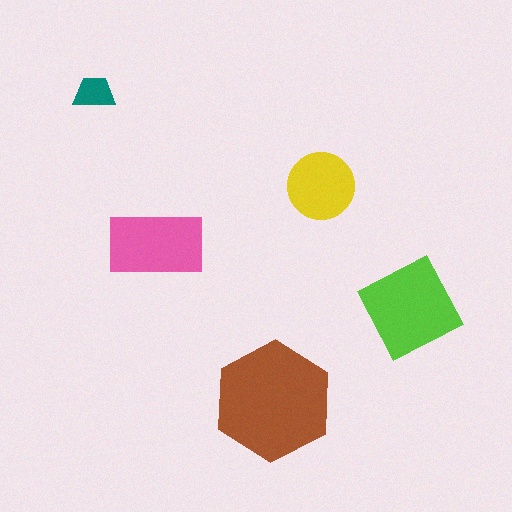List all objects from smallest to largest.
The teal trapezoid, the yellow circle, the pink rectangle, the lime diamond, the brown hexagon.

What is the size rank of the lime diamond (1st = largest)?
2nd.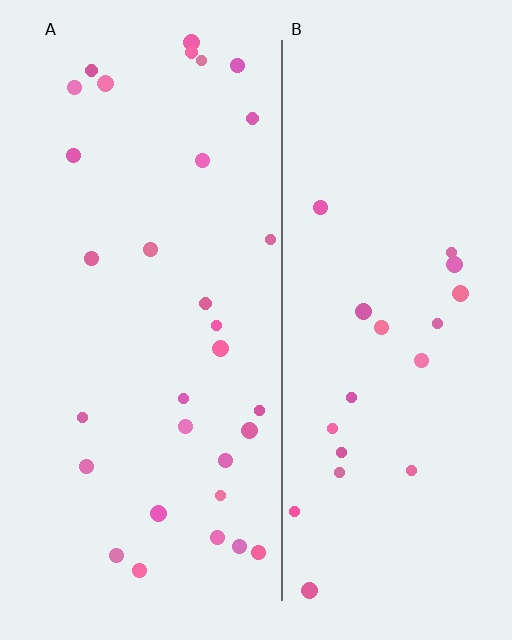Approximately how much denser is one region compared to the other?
Approximately 1.6× — region A over region B.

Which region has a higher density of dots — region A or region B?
A (the left).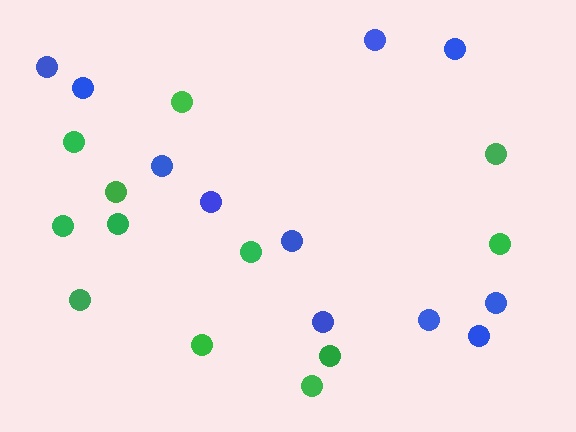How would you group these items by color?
There are 2 groups: one group of blue circles (11) and one group of green circles (12).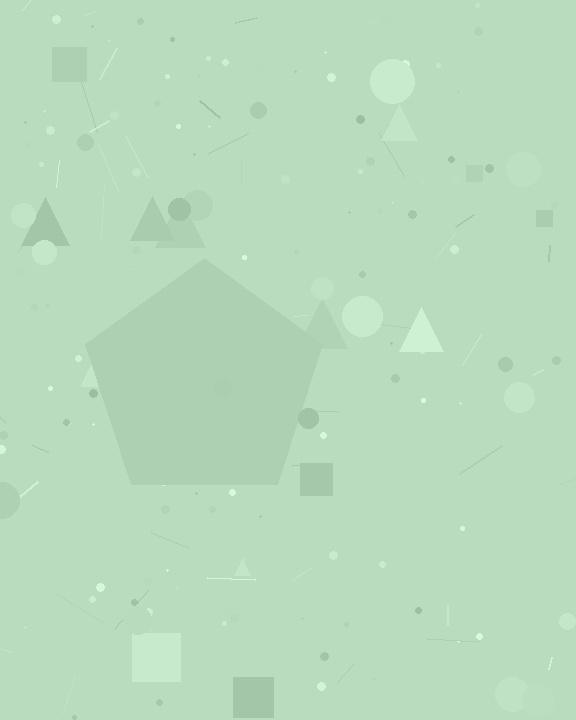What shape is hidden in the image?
A pentagon is hidden in the image.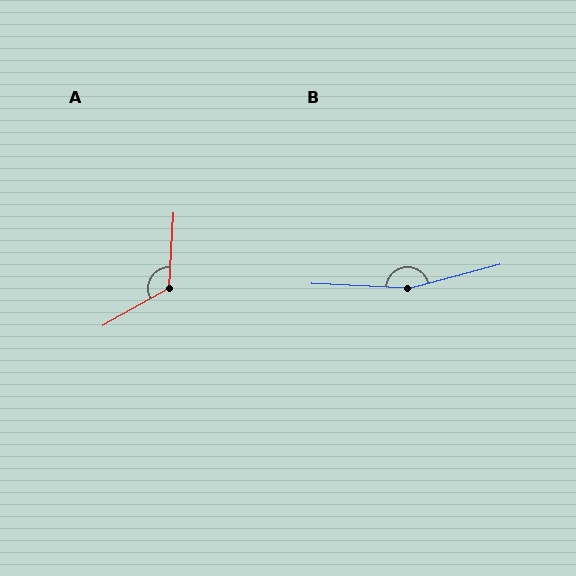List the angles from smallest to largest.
A (123°), B (163°).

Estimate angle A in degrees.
Approximately 123 degrees.